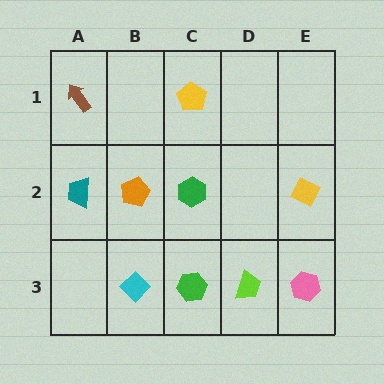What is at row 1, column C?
A yellow pentagon.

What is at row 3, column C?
A green hexagon.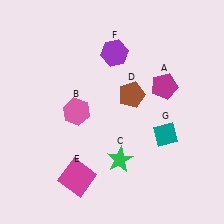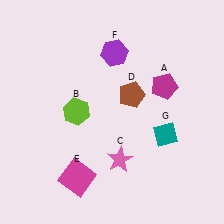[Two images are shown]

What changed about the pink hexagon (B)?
In Image 1, B is pink. In Image 2, it changed to lime.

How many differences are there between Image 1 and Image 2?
There are 2 differences between the two images.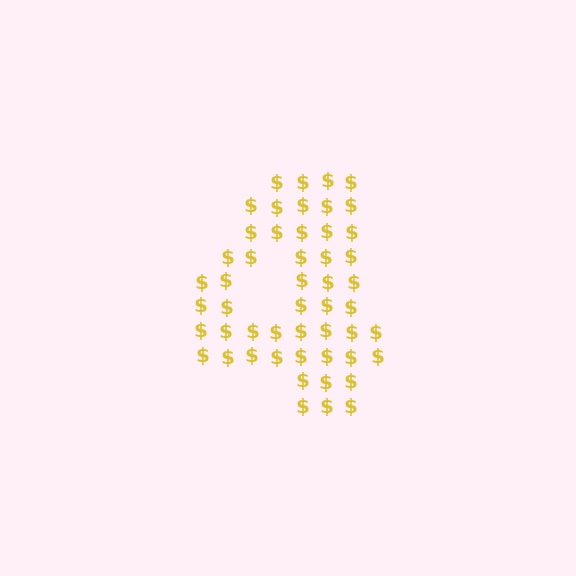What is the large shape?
The large shape is the digit 4.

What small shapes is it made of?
It is made of small dollar signs.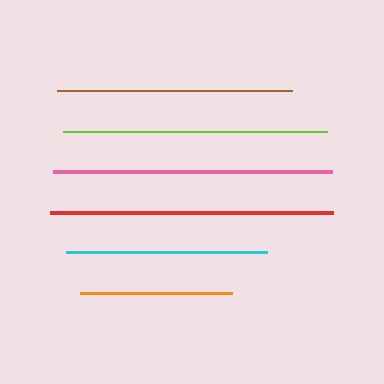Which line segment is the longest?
The red line is the longest at approximately 283 pixels.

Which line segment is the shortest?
The orange line is the shortest at approximately 153 pixels.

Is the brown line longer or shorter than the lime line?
The lime line is longer than the brown line.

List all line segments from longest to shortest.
From longest to shortest: red, pink, lime, brown, cyan, orange.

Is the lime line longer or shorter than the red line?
The red line is longer than the lime line.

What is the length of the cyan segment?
The cyan segment is approximately 201 pixels long.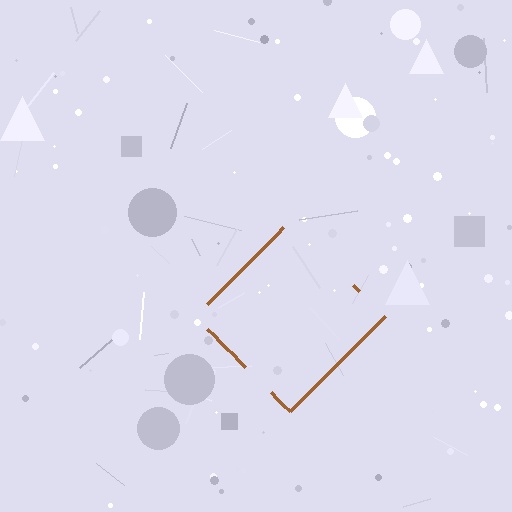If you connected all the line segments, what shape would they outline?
They would outline a diamond.